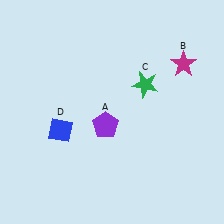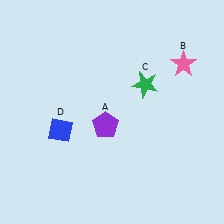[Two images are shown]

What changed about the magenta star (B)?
In Image 1, B is magenta. In Image 2, it changed to pink.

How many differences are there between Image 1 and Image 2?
There is 1 difference between the two images.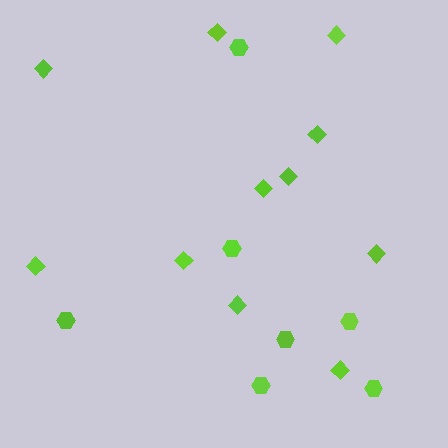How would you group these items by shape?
There are 2 groups: one group of hexagons (7) and one group of diamonds (11).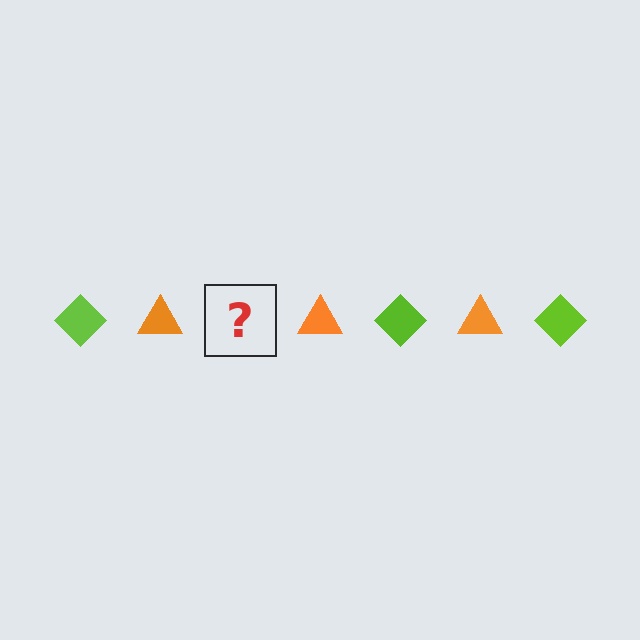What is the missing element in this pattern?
The missing element is a lime diamond.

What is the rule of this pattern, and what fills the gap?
The rule is that the pattern alternates between lime diamond and orange triangle. The gap should be filled with a lime diamond.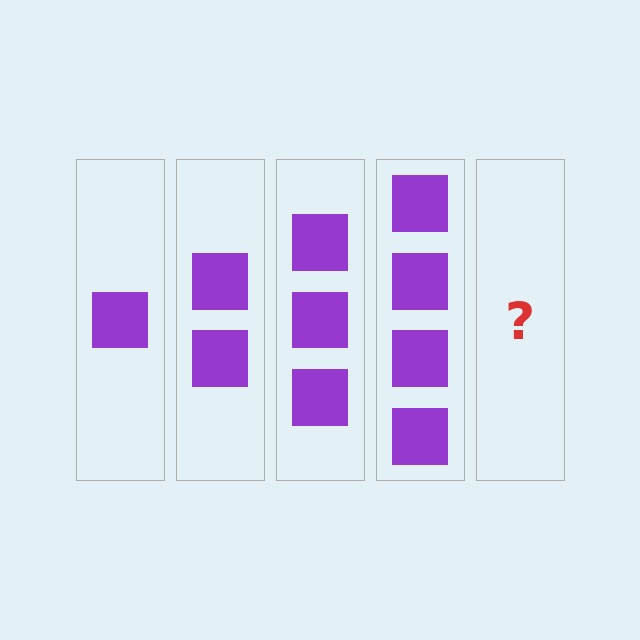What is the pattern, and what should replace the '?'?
The pattern is that each step adds one more square. The '?' should be 5 squares.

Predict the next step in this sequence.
The next step is 5 squares.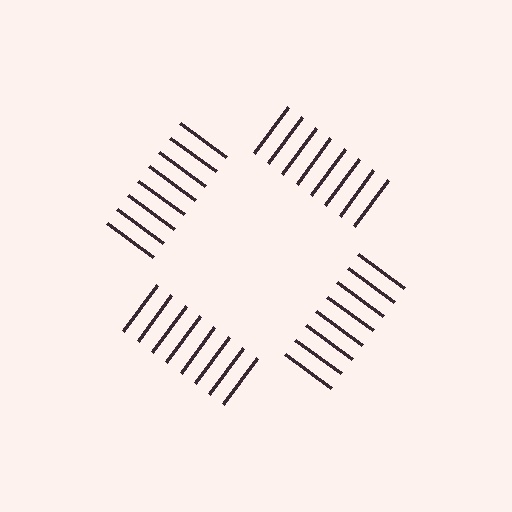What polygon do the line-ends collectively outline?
An illusory square — the line segments terminate on its edges but no continuous stroke is drawn.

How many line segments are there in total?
32 — 8 along each of the 4 edges.